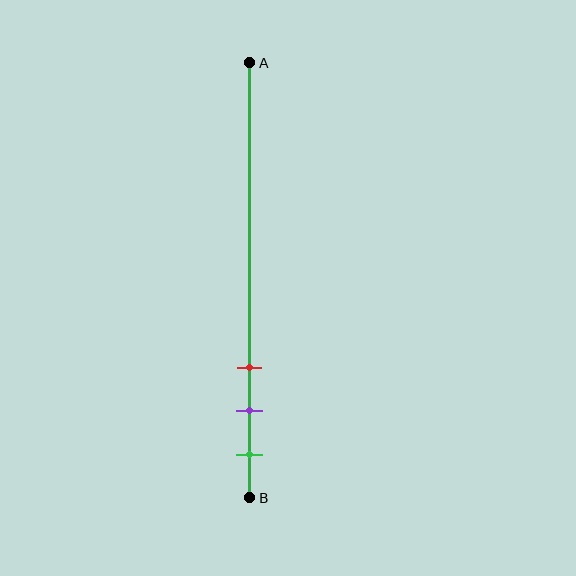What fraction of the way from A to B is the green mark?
The green mark is approximately 90% (0.9) of the way from A to B.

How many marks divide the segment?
There are 3 marks dividing the segment.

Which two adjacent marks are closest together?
The purple and green marks are the closest adjacent pair.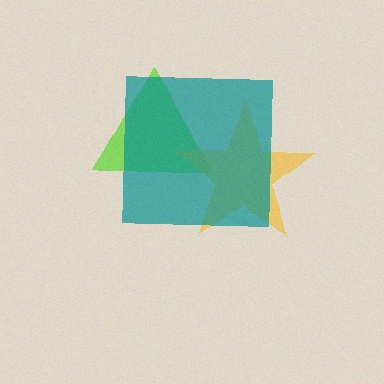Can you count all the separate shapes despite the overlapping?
Yes, there are 3 separate shapes.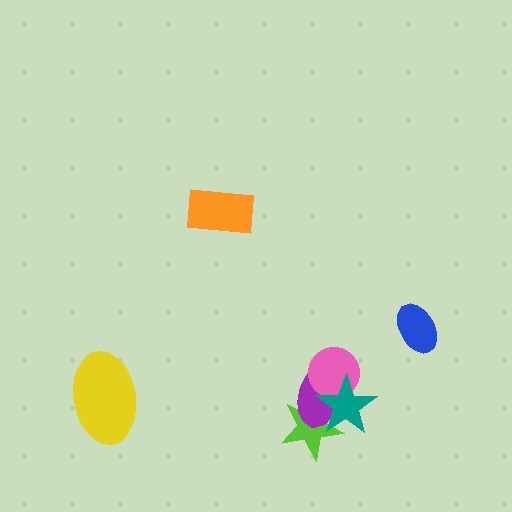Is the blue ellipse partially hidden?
No, no other shape covers it.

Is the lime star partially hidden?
Yes, it is partially covered by another shape.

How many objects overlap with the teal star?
3 objects overlap with the teal star.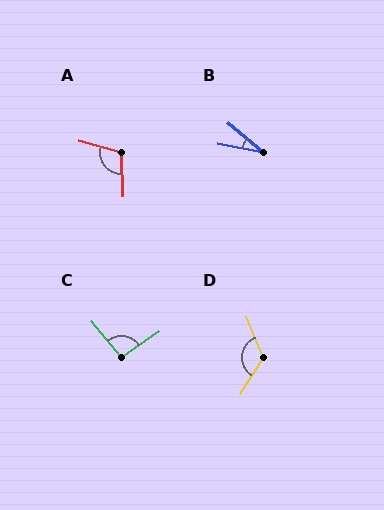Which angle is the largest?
D, at approximately 126 degrees.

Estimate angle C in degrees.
Approximately 94 degrees.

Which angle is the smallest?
B, at approximately 29 degrees.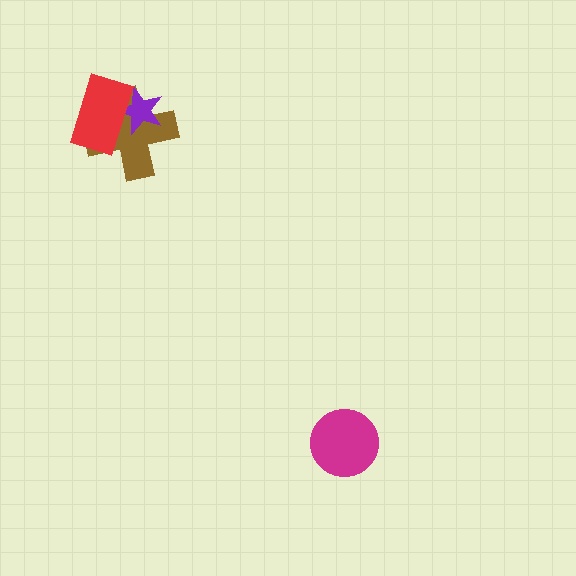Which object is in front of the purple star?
The red rectangle is in front of the purple star.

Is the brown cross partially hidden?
Yes, it is partially covered by another shape.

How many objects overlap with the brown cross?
2 objects overlap with the brown cross.